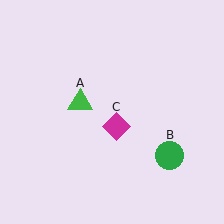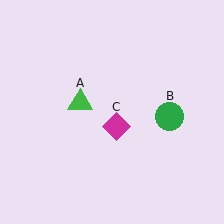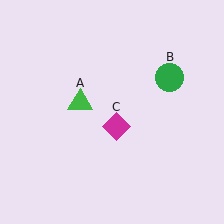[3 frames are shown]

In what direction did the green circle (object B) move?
The green circle (object B) moved up.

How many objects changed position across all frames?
1 object changed position: green circle (object B).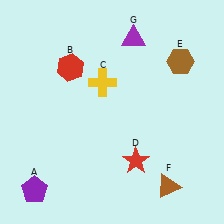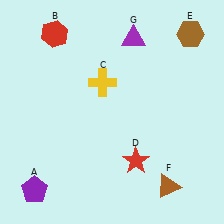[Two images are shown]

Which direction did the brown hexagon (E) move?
The brown hexagon (E) moved up.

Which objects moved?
The objects that moved are: the red hexagon (B), the brown hexagon (E).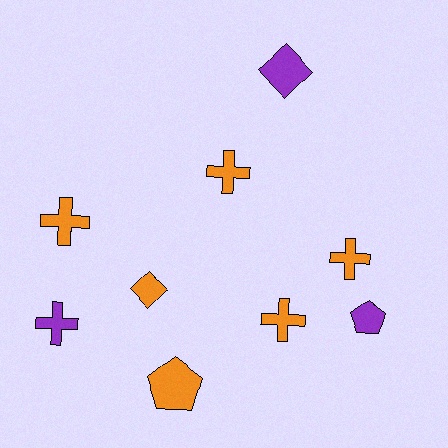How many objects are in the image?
There are 9 objects.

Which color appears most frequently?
Orange, with 6 objects.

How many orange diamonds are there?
There is 1 orange diamond.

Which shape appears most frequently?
Cross, with 5 objects.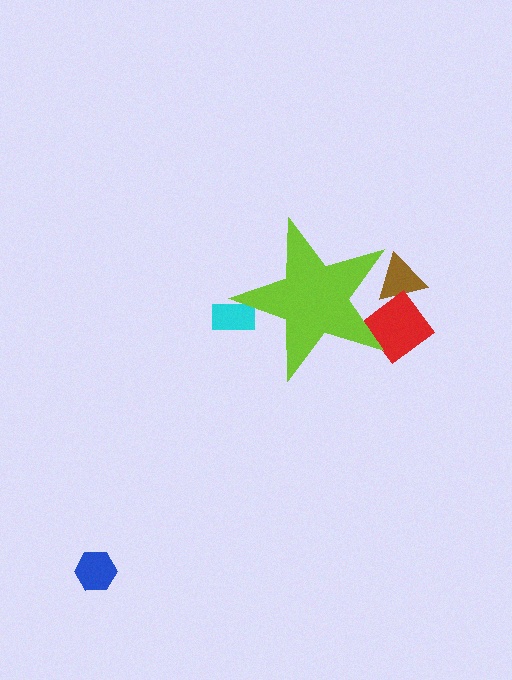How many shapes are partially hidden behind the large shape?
3 shapes are partially hidden.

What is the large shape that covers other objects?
A lime star.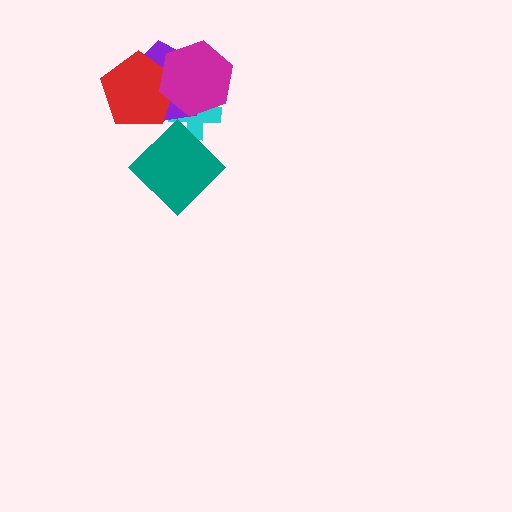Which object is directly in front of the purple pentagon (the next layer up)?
The red pentagon is directly in front of the purple pentagon.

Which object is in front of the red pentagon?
The magenta hexagon is in front of the red pentagon.